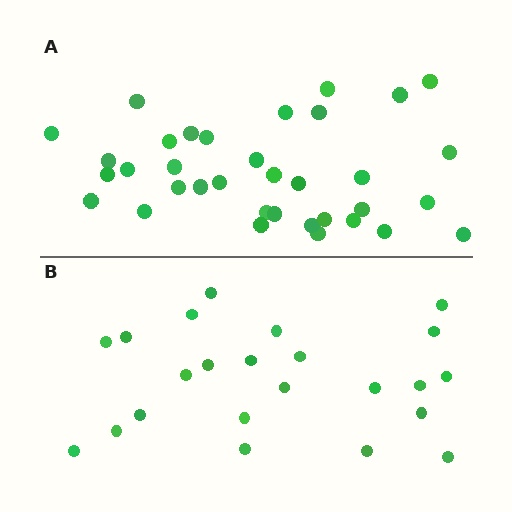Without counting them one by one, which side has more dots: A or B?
Region A (the top region) has more dots.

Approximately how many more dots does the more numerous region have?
Region A has roughly 12 or so more dots than region B.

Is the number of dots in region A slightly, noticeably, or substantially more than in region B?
Region A has substantially more. The ratio is roughly 1.5 to 1.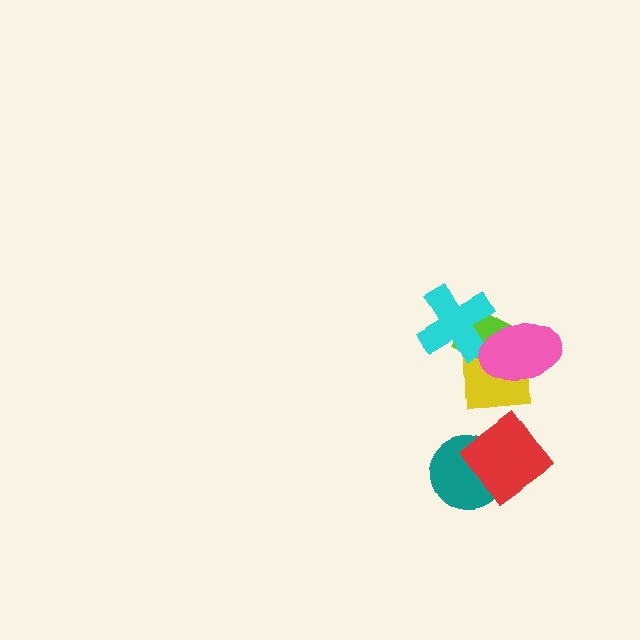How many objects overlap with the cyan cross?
3 objects overlap with the cyan cross.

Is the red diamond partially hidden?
No, no other shape covers it.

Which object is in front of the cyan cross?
The pink ellipse is in front of the cyan cross.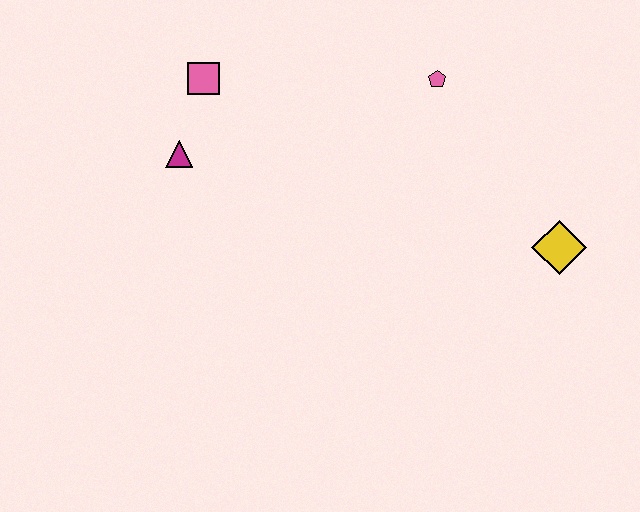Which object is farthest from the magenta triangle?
The yellow diamond is farthest from the magenta triangle.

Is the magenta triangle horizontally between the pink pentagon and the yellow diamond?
No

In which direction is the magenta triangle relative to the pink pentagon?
The magenta triangle is to the left of the pink pentagon.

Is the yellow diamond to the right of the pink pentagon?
Yes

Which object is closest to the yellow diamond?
The pink pentagon is closest to the yellow diamond.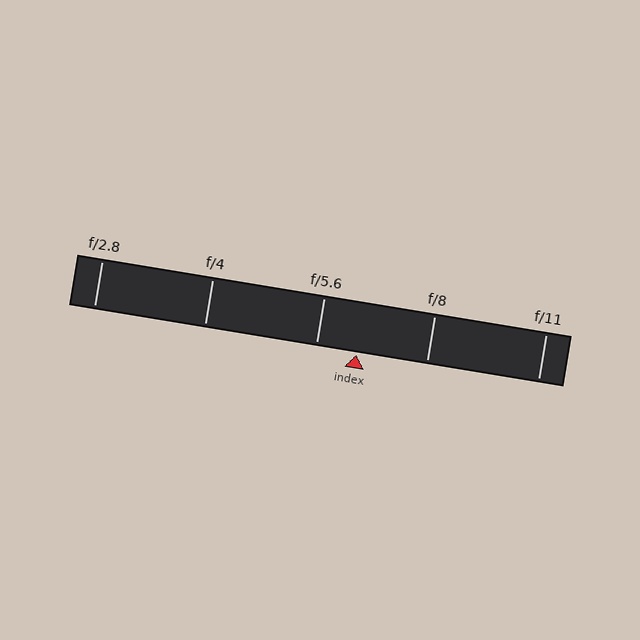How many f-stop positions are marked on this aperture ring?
There are 5 f-stop positions marked.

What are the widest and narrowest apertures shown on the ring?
The widest aperture shown is f/2.8 and the narrowest is f/11.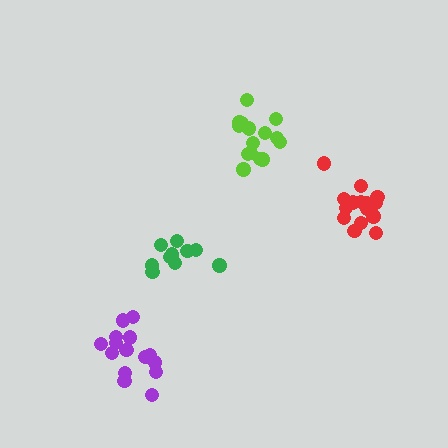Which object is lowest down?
The purple cluster is bottommost.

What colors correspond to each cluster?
The clusters are colored: red, lime, purple, green.